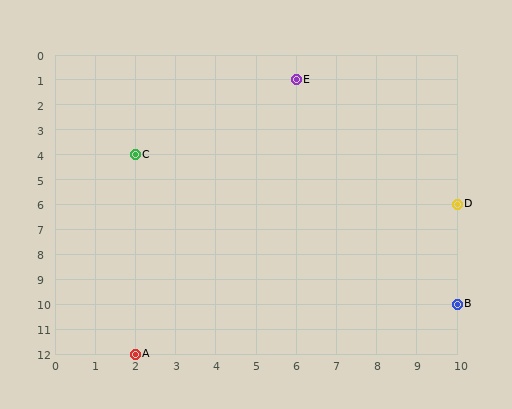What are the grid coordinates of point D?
Point D is at grid coordinates (10, 6).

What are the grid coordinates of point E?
Point E is at grid coordinates (6, 1).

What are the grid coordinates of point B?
Point B is at grid coordinates (10, 10).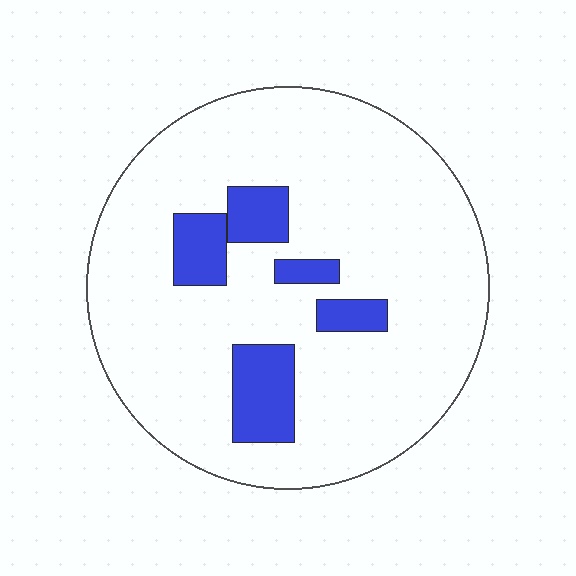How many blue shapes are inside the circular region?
5.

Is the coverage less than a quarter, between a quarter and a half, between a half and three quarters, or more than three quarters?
Less than a quarter.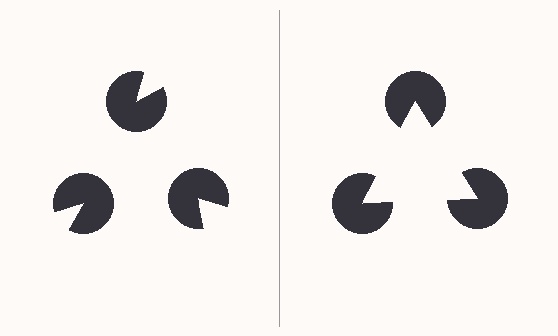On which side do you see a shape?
An illusory triangle appears on the right side. On the left side the wedge cuts are rotated, so no coherent shape forms.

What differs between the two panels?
The pac-man discs are positioned identically on both sides; only the wedge orientations differ. On the right they align to a triangle; on the left they are misaligned.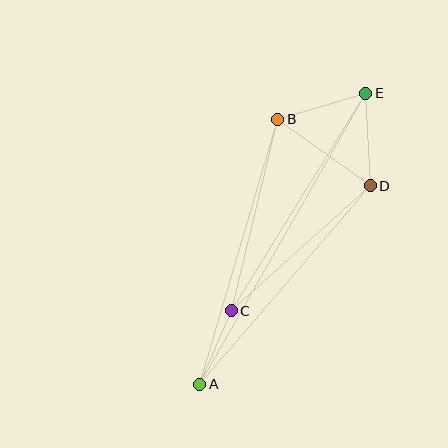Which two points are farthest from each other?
Points A and E are farthest from each other.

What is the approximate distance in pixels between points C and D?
The distance between C and D is approximately 187 pixels.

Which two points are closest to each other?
Points A and C are closest to each other.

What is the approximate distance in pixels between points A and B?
The distance between A and B is approximately 276 pixels.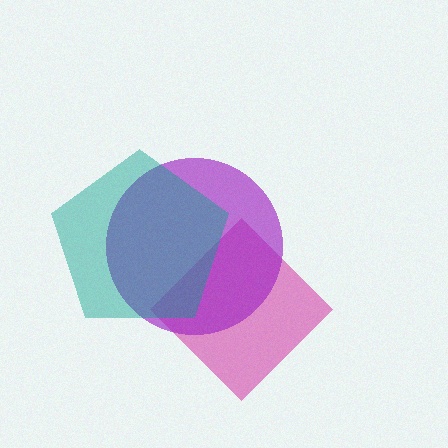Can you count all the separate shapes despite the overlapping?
Yes, there are 3 separate shapes.